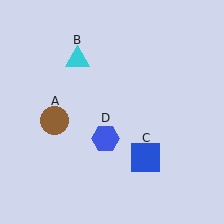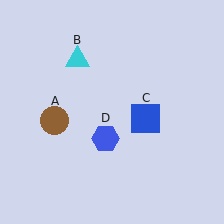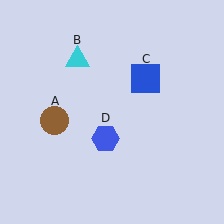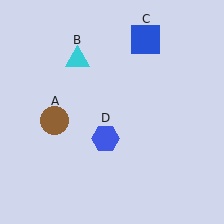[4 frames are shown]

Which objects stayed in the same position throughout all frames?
Brown circle (object A) and cyan triangle (object B) and blue hexagon (object D) remained stationary.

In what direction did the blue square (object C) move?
The blue square (object C) moved up.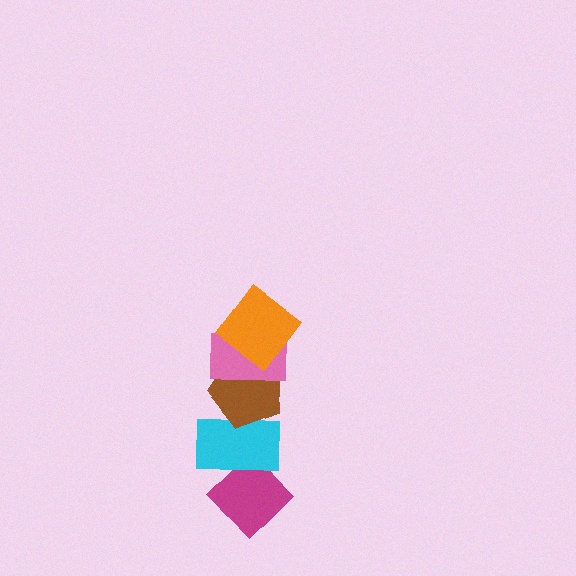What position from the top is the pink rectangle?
The pink rectangle is 2nd from the top.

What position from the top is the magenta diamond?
The magenta diamond is 5th from the top.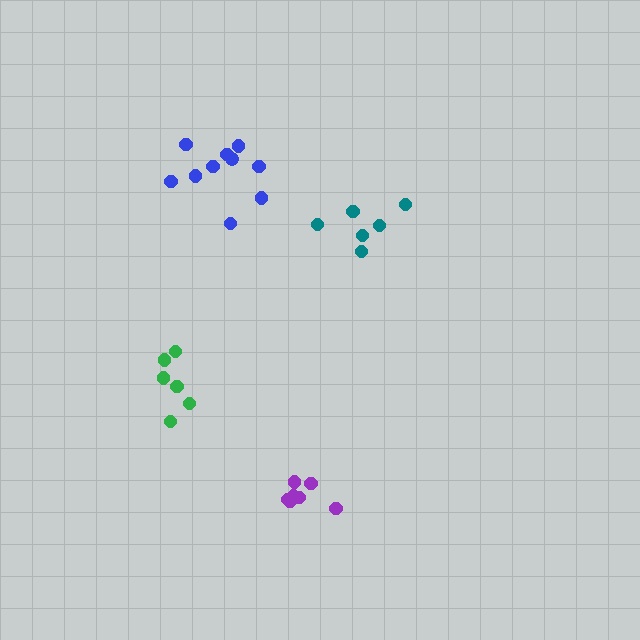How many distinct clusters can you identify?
There are 4 distinct clusters.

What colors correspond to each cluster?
The clusters are colored: teal, purple, green, blue.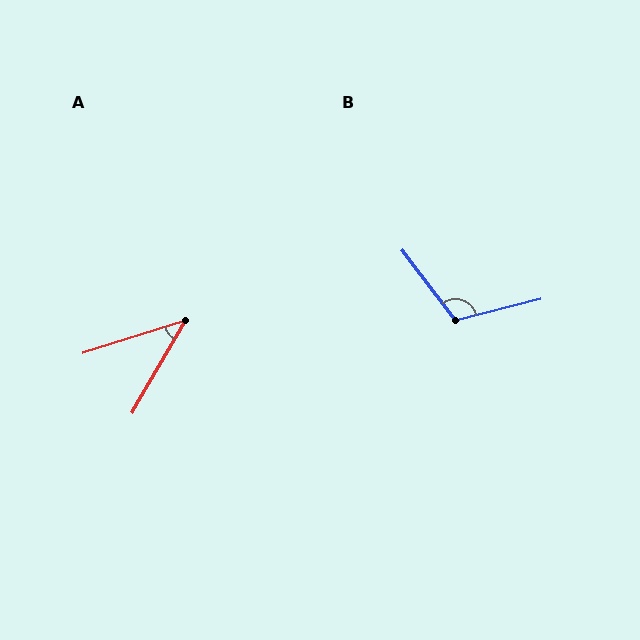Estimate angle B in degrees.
Approximately 113 degrees.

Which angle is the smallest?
A, at approximately 42 degrees.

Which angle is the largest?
B, at approximately 113 degrees.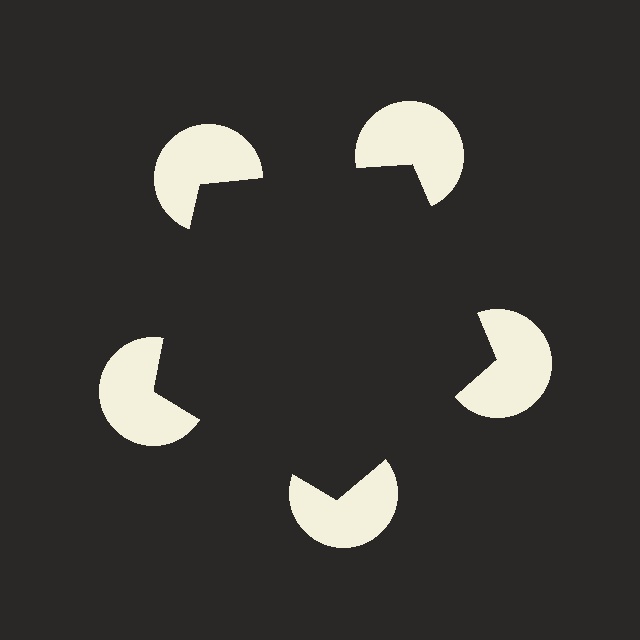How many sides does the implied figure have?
5 sides.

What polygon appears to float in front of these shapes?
An illusory pentagon — its edges are inferred from the aligned wedge cuts in the pac-man discs, not physically drawn.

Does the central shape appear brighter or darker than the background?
It typically appears slightly darker than the background, even though no actual brightness change is drawn.